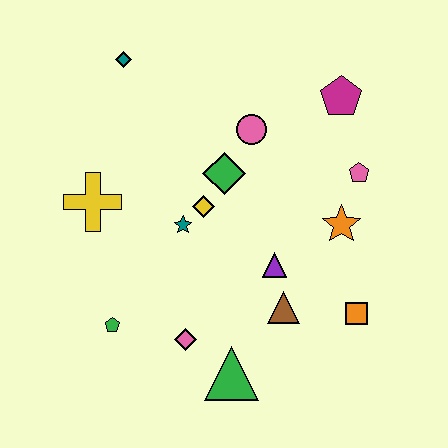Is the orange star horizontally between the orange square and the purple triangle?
Yes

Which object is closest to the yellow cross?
The teal star is closest to the yellow cross.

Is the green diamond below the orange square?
No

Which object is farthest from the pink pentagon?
The green pentagon is farthest from the pink pentagon.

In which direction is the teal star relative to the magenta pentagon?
The teal star is to the left of the magenta pentagon.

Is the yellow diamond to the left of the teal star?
No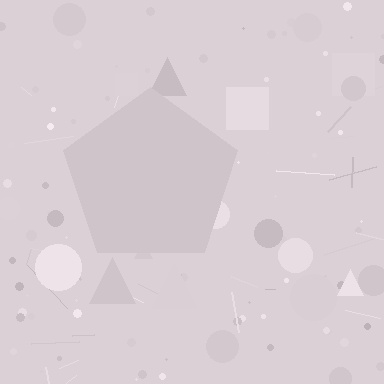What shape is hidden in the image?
A pentagon is hidden in the image.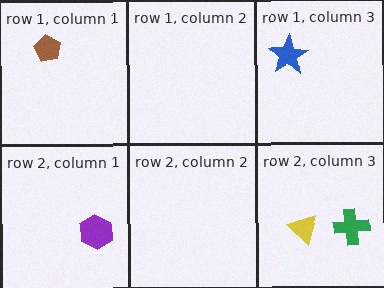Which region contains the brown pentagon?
The row 1, column 1 region.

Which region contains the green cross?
The row 2, column 3 region.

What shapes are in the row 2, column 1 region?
The purple hexagon.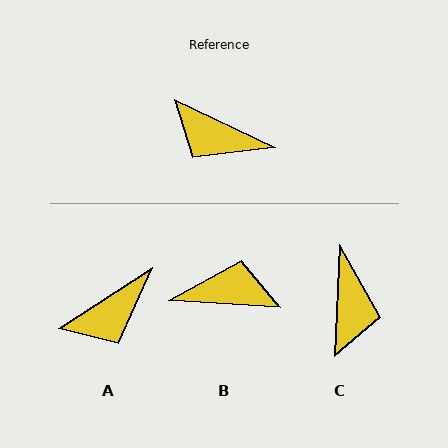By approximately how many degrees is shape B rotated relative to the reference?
Approximately 158 degrees clockwise.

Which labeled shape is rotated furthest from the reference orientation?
B, about 158 degrees away.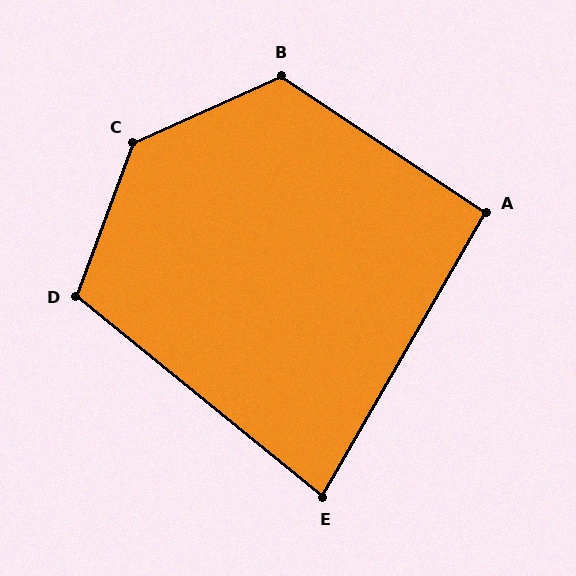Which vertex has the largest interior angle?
C, at approximately 135 degrees.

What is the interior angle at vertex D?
Approximately 109 degrees (obtuse).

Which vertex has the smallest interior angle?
E, at approximately 81 degrees.